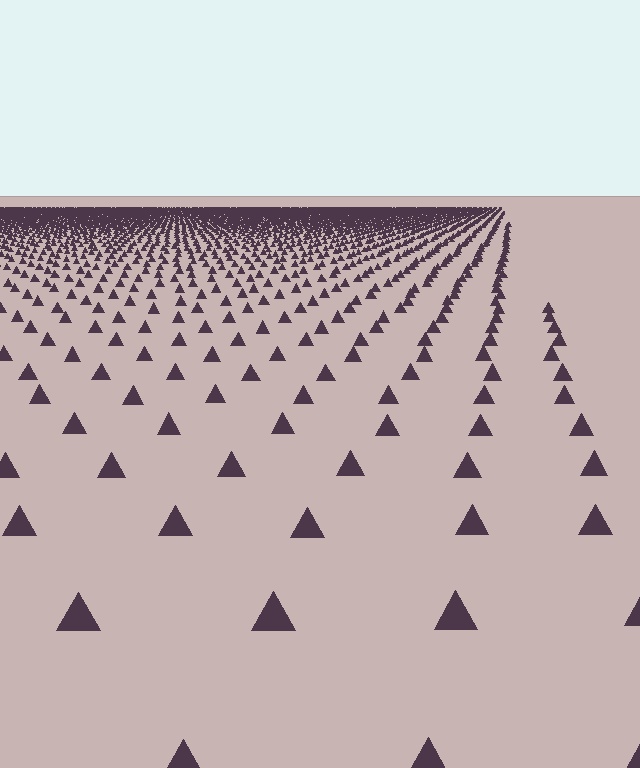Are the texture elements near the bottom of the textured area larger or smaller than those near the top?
Larger. Near the bottom, elements are closer to the viewer and appear at a bigger on-screen size.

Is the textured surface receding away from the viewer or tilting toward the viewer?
The surface is receding away from the viewer. Texture elements get smaller and denser toward the top.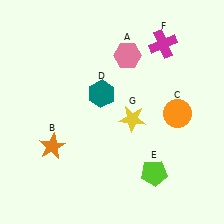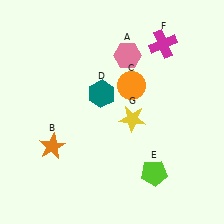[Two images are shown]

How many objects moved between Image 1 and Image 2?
1 object moved between the two images.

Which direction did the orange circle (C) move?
The orange circle (C) moved left.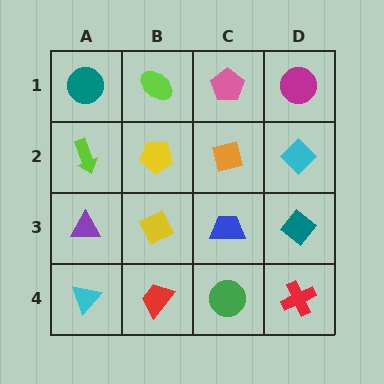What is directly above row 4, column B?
A yellow diamond.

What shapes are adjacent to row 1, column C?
An orange square (row 2, column C), a lime ellipse (row 1, column B), a magenta circle (row 1, column D).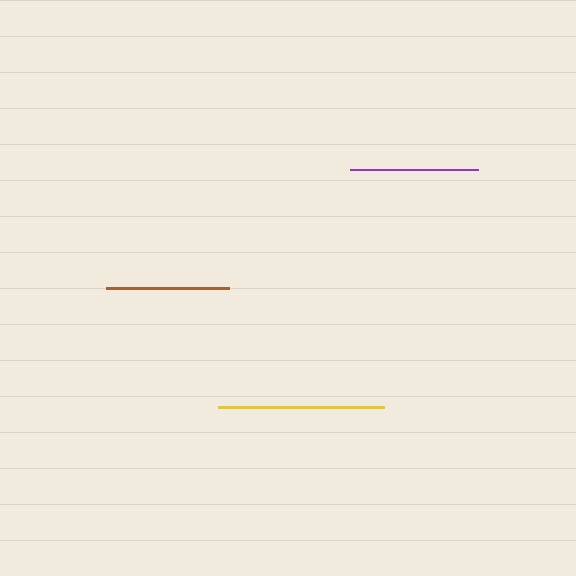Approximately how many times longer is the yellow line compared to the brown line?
The yellow line is approximately 1.4 times the length of the brown line.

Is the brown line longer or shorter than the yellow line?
The yellow line is longer than the brown line.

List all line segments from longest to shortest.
From longest to shortest: yellow, purple, brown.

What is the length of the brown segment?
The brown segment is approximately 123 pixels long.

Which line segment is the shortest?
The brown line is the shortest at approximately 123 pixels.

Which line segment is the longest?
The yellow line is the longest at approximately 166 pixels.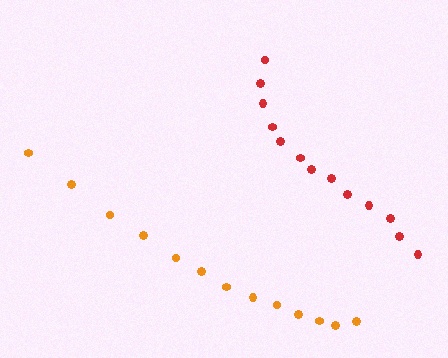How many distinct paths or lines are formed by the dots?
There are 2 distinct paths.